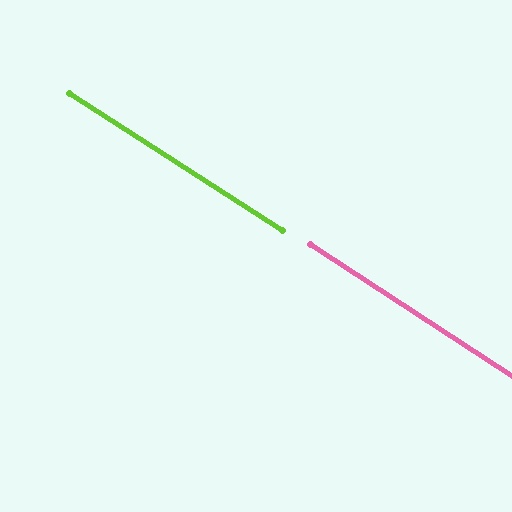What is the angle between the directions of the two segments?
Approximately 0 degrees.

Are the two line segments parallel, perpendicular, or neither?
Parallel — their directions differ by only 0.4°.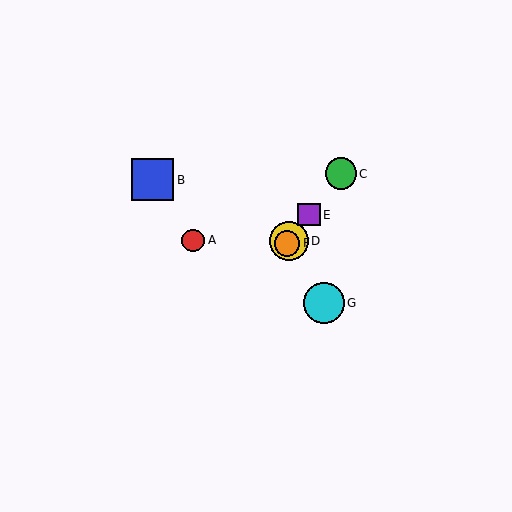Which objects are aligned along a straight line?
Objects C, D, E, F are aligned along a straight line.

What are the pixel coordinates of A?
Object A is at (193, 240).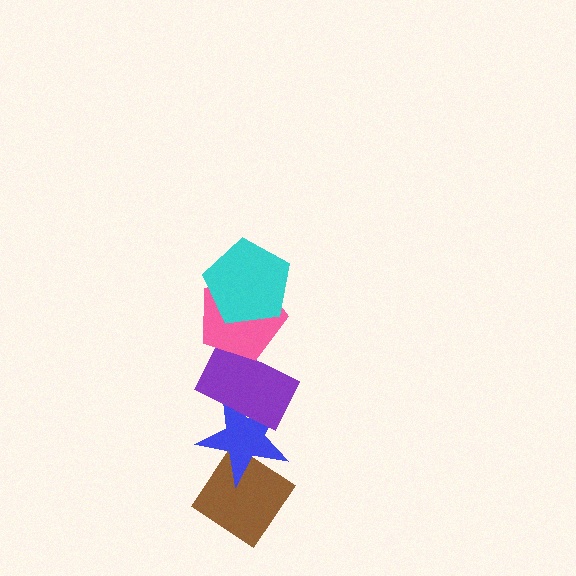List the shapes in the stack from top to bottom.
From top to bottom: the cyan pentagon, the pink pentagon, the purple rectangle, the blue star, the brown diamond.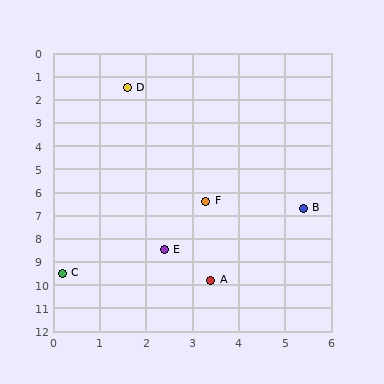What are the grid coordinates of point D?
Point D is at approximately (1.6, 1.5).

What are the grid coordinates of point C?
Point C is at approximately (0.2, 9.5).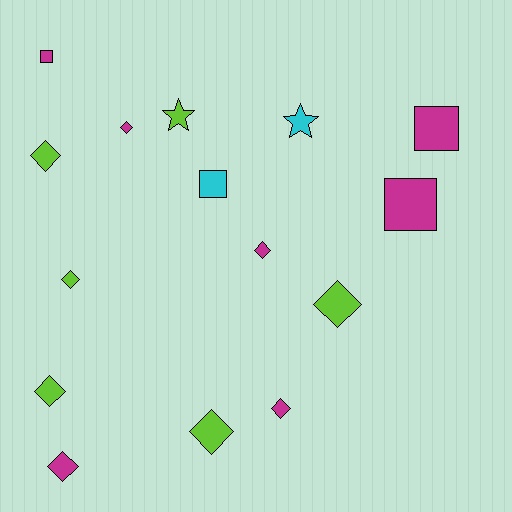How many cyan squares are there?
There is 1 cyan square.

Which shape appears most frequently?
Diamond, with 9 objects.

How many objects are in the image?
There are 15 objects.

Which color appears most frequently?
Magenta, with 7 objects.